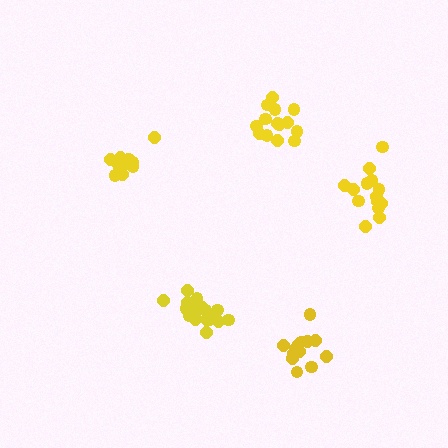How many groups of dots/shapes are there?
There are 5 groups.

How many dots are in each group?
Group 1: 14 dots, Group 2: 18 dots, Group 3: 13 dots, Group 4: 14 dots, Group 5: 13 dots (72 total).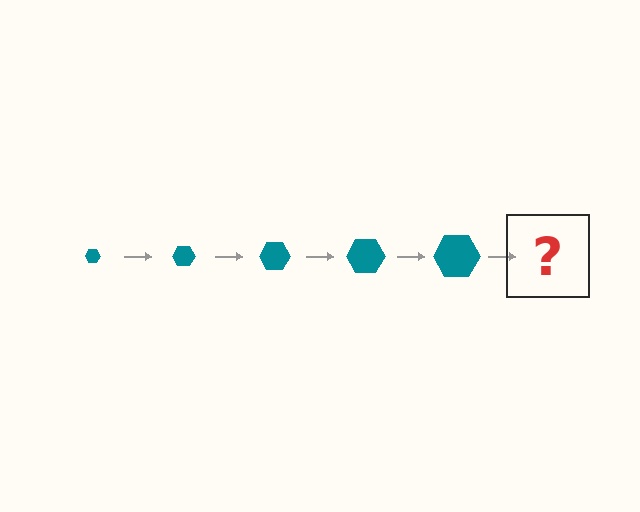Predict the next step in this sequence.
The next step is a teal hexagon, larger than the previous one.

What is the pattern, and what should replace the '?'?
The pattern is that the hexagon gets progressively larger each step. The '?' should be a teal hexagon, larger than the previous one.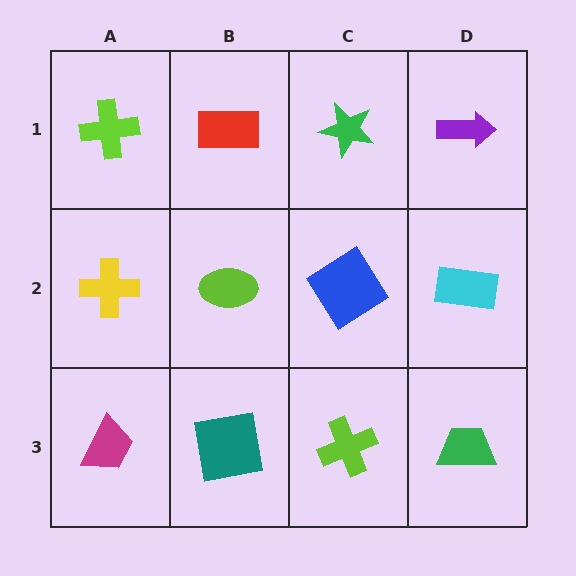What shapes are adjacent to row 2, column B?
A red rectangle (row 1, column B), a teal square (row 3, column B), a yellow cross (row 2, column A), a blue diamond (row 2, column C).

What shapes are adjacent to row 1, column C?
A blue diamond (row 2, column C), a red rectangle (row 1, column B), a purple arrow (row 1, column D).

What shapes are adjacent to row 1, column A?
A yellow cross (row 2, column A), a red rectangle (row 1, column B).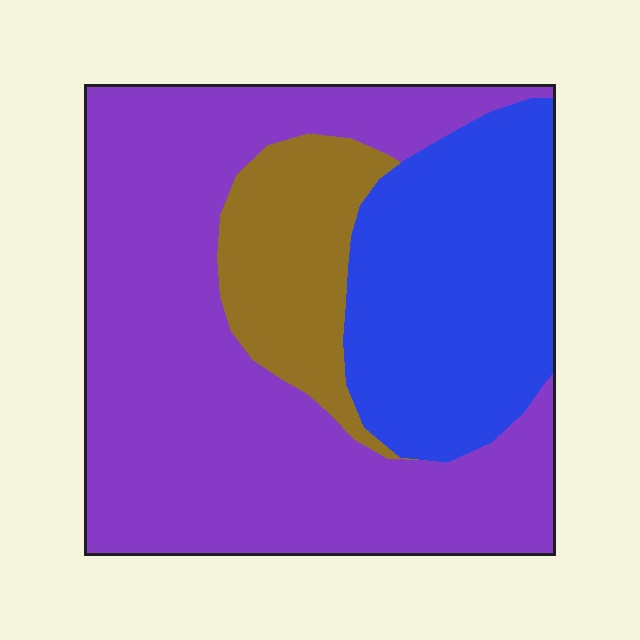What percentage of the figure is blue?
Blue takes up about one quarter (1/4) of the figure.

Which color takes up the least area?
Brown, at roughly 15%.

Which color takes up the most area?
Purple, at roughly 60%.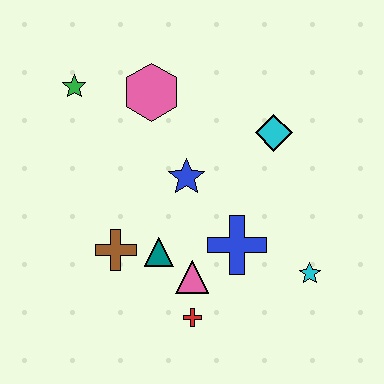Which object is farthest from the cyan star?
The green star is farthest from the cyan star.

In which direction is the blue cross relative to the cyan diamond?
The blue cross is below the cyan diamond.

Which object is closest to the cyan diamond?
The blue star is closest to the cyan diamond.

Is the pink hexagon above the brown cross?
Yes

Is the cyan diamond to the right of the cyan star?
No